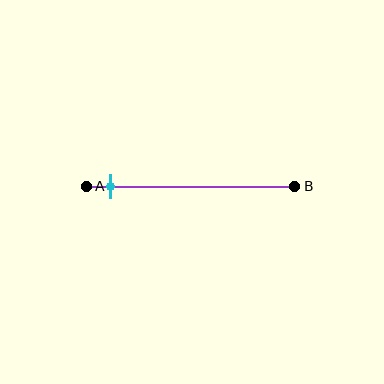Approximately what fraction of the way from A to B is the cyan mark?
The cyan mark is approximately 10% of the way from A to B.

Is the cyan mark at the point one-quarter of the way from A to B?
No, the mark is at about 10% from A, not at the 25% one-quarter point.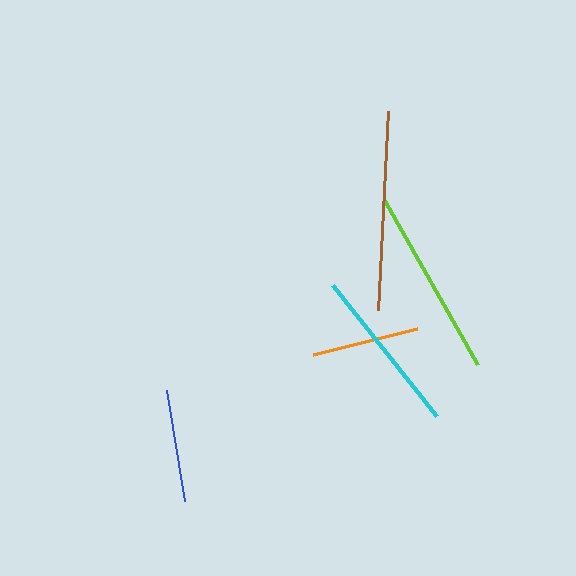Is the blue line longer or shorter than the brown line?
The brown line is longer than the blue line.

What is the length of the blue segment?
The blue segment is approximately 113 pixels long.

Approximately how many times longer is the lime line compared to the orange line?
The lime line is approximately 1.8 times the length of the orange line.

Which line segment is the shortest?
The orange line is the shortest at approximately 106 pixels.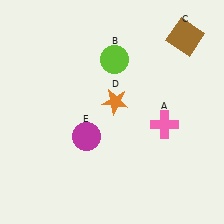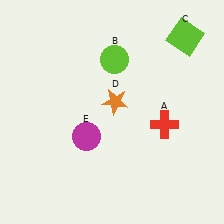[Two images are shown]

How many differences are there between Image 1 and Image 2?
There are 2 differences between the two images.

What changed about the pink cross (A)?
In Image 1, A is pink. In Image 2, it changed to red.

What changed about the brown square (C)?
In Image 1, C is brown. In Image 2, it changed to lime.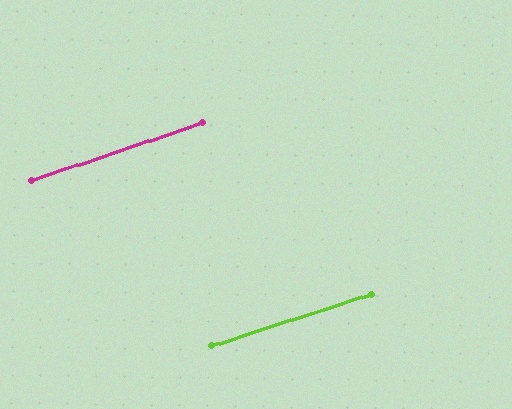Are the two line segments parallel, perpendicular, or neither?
Parallel — their directions differ by only 0.4°.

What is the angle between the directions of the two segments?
Approximately 0 degrees.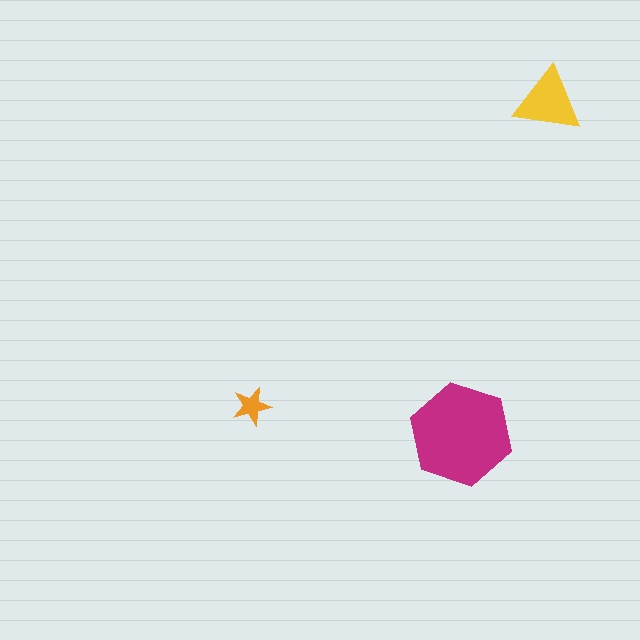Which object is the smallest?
The orange star.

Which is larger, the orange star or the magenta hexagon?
The magenta hexagon.